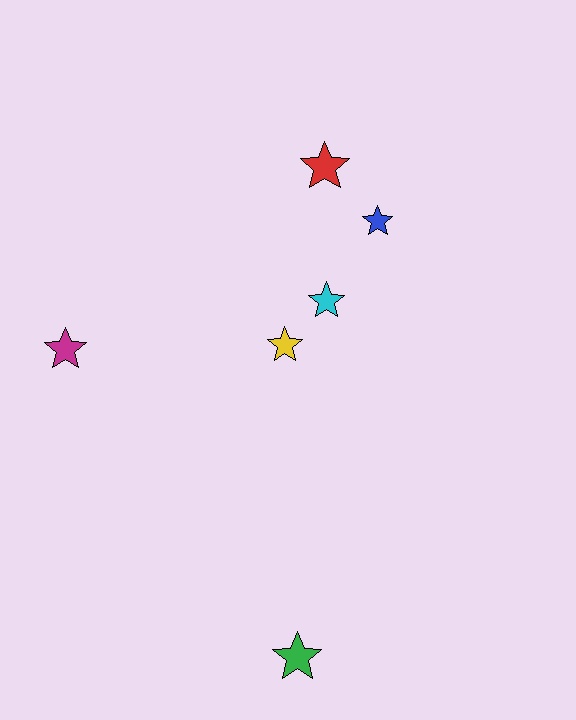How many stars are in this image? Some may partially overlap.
There are 6 stars.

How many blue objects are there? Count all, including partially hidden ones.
There is 1 blue object.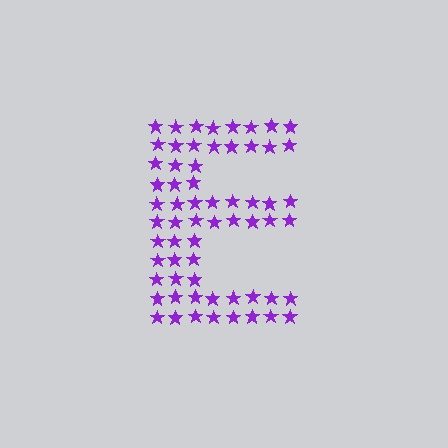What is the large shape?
The large shape is the letter E.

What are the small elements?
The small elements are stars.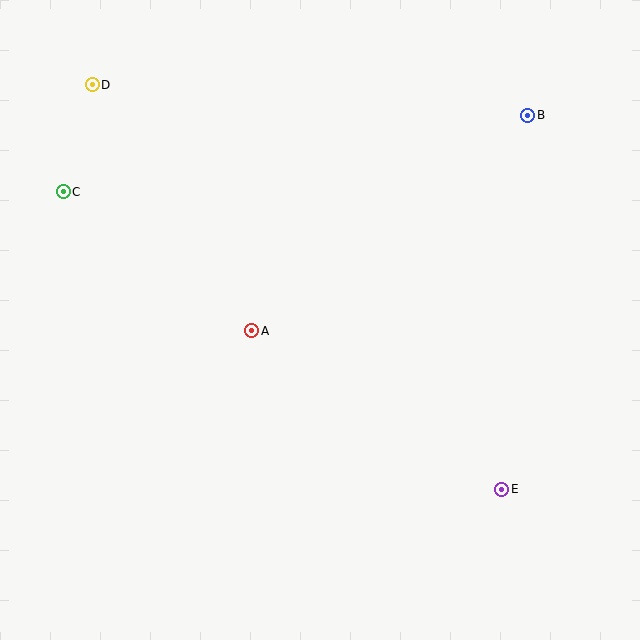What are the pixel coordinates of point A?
Point A is at (252, 331).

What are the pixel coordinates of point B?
Point B is at (528, 115).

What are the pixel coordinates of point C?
Point C is at (63, 192).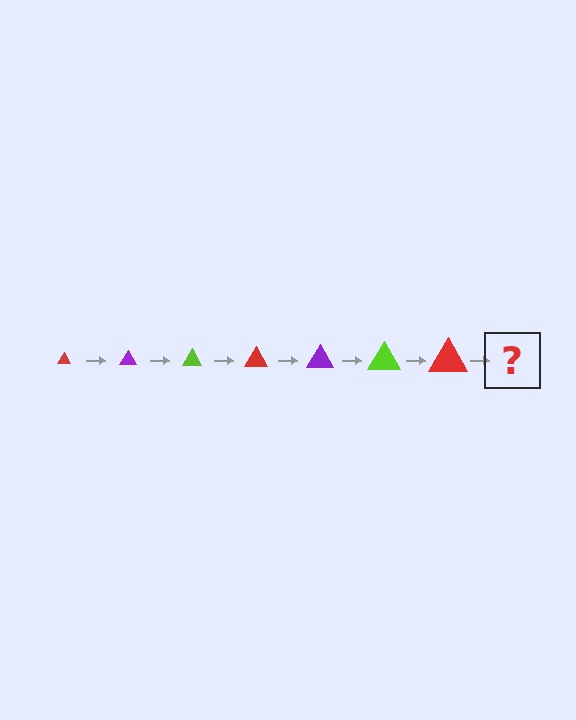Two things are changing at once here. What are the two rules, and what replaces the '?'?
The two rules are that the triangle grows larger each step and the color cycles through red, purple, and lime. The '?' should be a purple triangle, larger than the previous one.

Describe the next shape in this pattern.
It should be a purple triangle, larger than the previous one.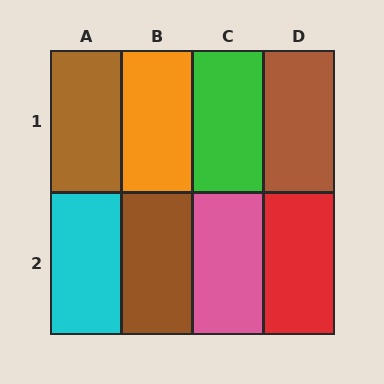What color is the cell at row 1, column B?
Orange.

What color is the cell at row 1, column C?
Green.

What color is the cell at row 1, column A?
Brown.